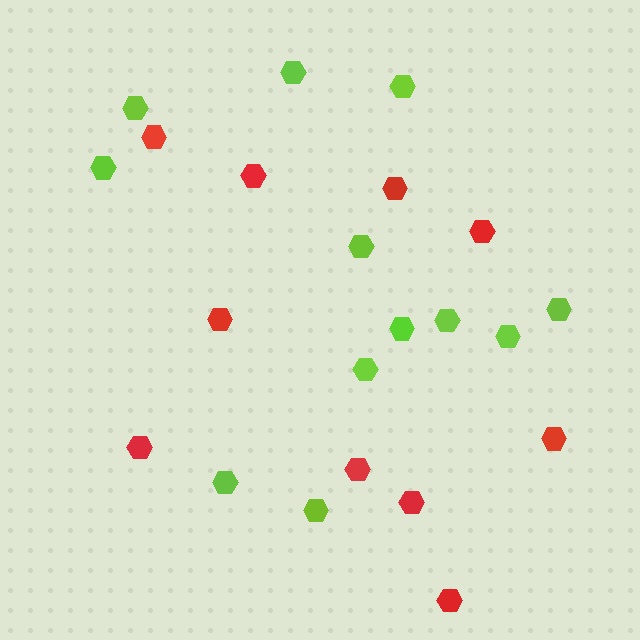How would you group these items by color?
There are 2 groups: one group of red hexagons (10) and one group of lime hexagons (12).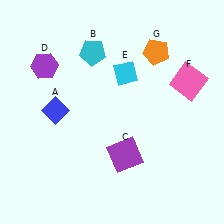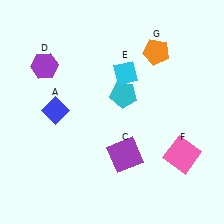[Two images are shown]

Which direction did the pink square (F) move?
The pink square (F) moved down.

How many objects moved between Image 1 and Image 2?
2 objects moved between the two images.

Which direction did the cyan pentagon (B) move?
The cyan pentagon (B) moved down.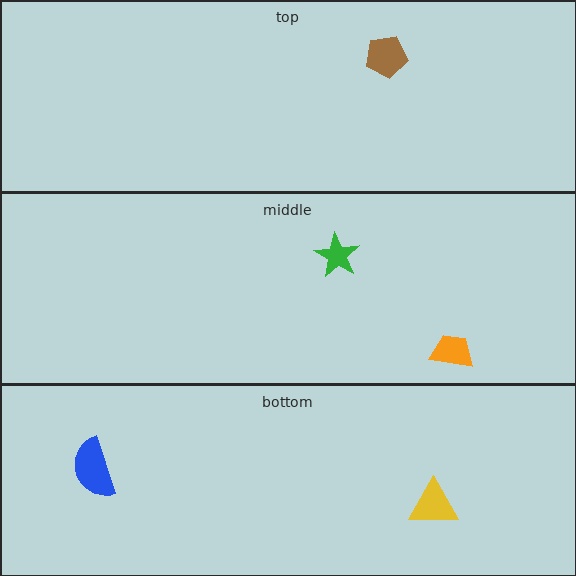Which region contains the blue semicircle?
The bottom region.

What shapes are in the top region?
The brown pentagon.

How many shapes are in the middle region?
2.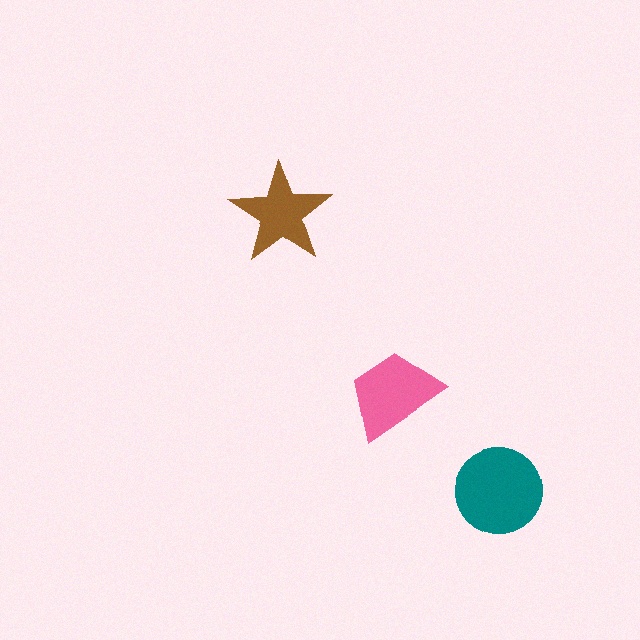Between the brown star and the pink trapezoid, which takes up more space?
The pink trapezoid.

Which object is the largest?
The teal circle.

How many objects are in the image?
There are 3 objects in the image.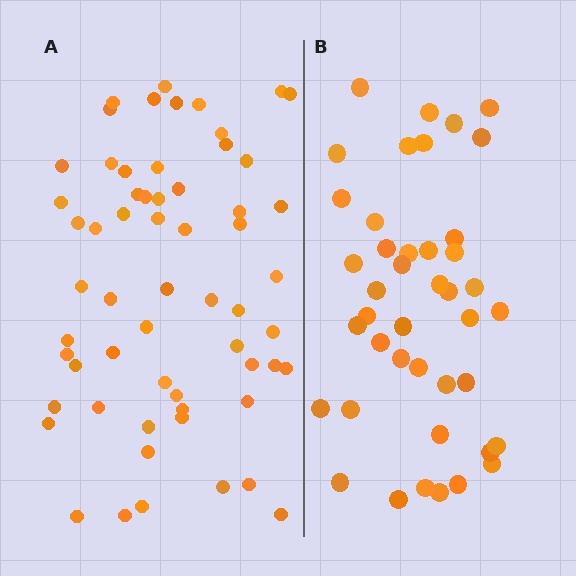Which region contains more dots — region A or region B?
Region A (the left region) has more dots.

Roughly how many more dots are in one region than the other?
Region A has approximately 20 more dots than region B.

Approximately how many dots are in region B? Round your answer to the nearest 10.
About 40 dots. (The exact count is 42, which rounds to 40.)